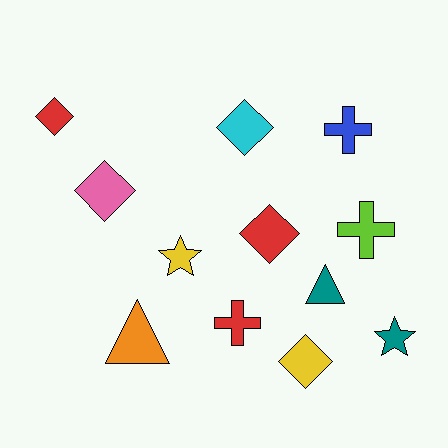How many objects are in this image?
There are 12 objects.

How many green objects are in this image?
There are no green objects.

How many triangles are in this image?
There are 2 triangles.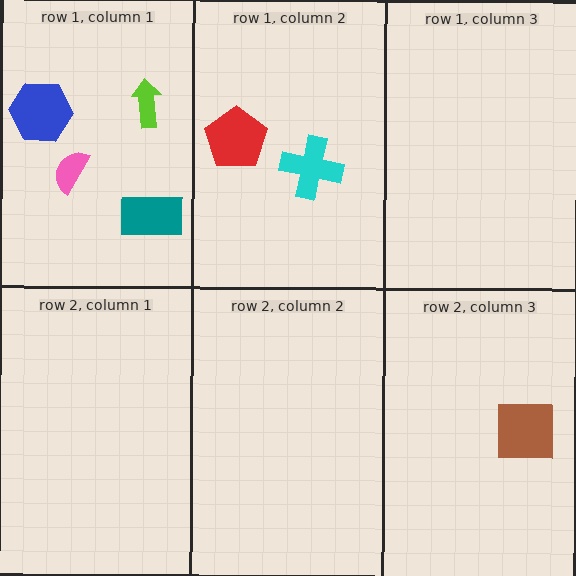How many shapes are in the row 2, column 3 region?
1.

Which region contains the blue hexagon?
The row 1, column 1 region.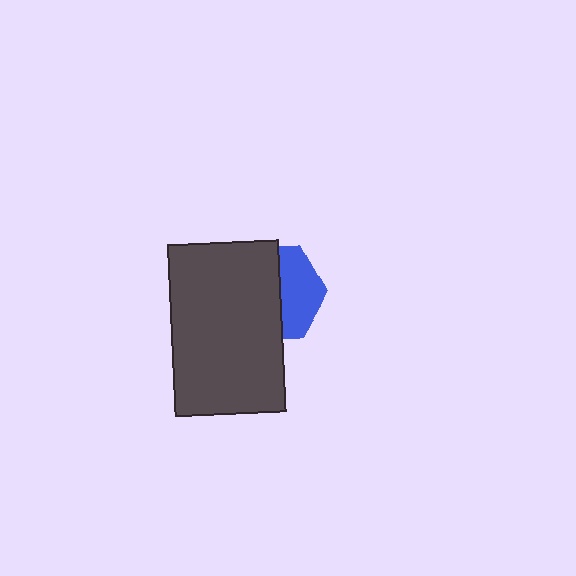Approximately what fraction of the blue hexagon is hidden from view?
Roughly 59% of the blue hexagon is hidden behind the dark gray rectangle.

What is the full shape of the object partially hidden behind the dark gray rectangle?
The partially hidden object is a blue hexagon.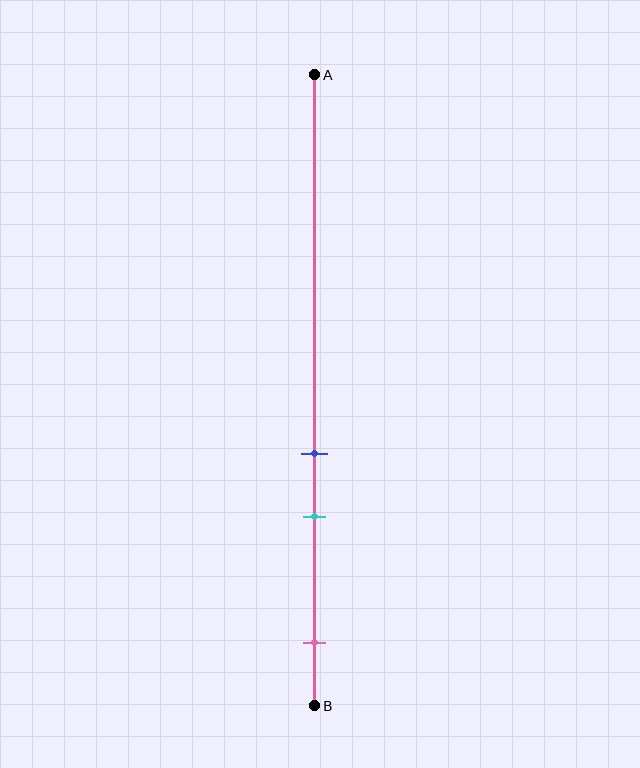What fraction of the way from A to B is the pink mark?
The pink mark is approximately 90% (0.9) of the way from A to B.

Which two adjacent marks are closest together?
The blue and cyan marks are the closest adjacent pair.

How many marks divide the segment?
There are 3 marks dividing the segment.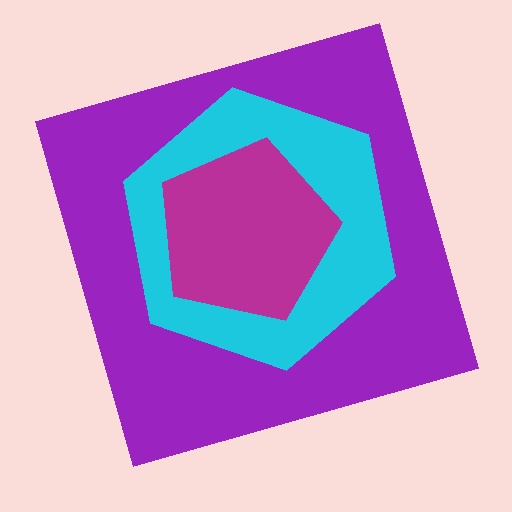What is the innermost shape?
The magenta pentagon.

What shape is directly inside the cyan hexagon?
The magenta pentagon.